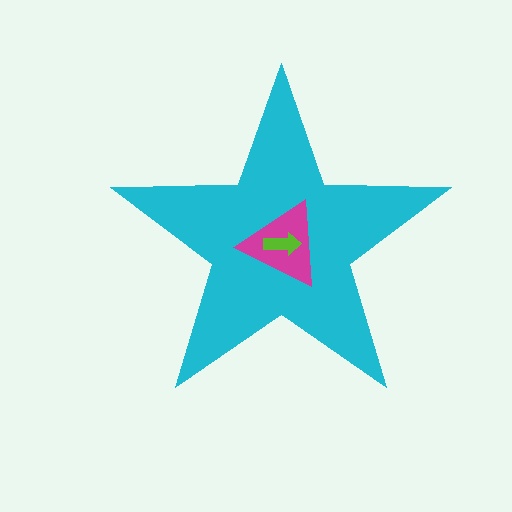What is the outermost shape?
The cyan star.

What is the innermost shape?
The lime arrow.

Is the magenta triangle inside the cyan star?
Yes.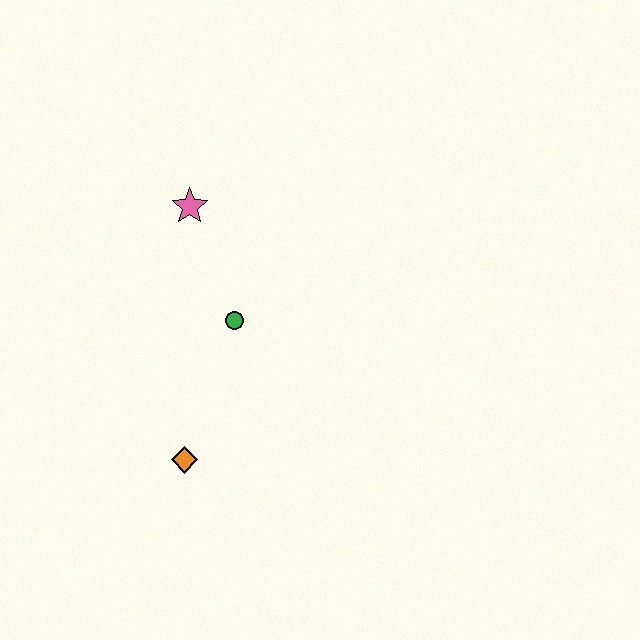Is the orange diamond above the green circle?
No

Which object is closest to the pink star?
The green circle is closest to the pink star.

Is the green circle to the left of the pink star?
No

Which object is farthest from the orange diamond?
The pink star is farthest from the orange diamond.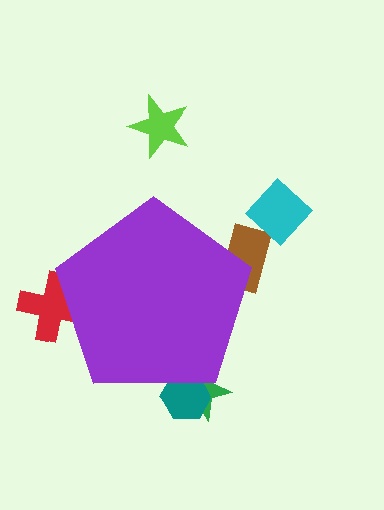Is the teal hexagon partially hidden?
Yes, the teal hexagon is partially hidden behind the purple pentagon.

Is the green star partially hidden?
Yes, the green star is partially hidden behind the purple pentagon.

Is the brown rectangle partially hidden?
Yes, the brown rectangle is partially hidden behind the purple pentagon.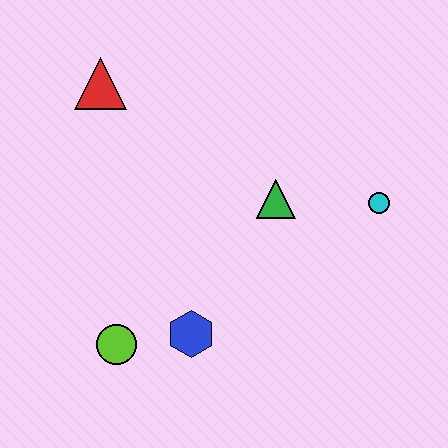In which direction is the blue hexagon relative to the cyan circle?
The blue hexagon is to the left of the cyan circle.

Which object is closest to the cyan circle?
The green triangle is closest to the cyan circle.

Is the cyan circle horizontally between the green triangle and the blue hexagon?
No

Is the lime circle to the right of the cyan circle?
No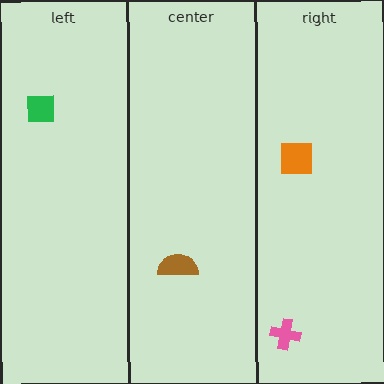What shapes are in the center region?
The brown semicircle.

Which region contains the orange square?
The right region.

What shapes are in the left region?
The green square.